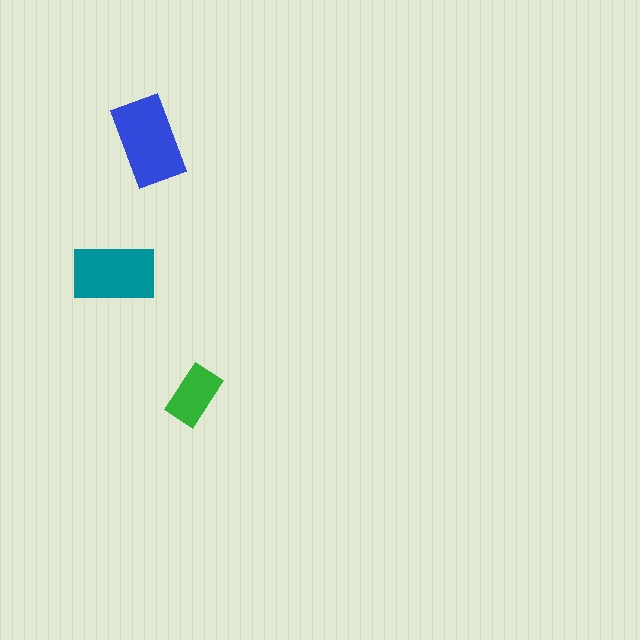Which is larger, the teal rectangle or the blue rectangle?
The blue one.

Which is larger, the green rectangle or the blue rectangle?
The blue one.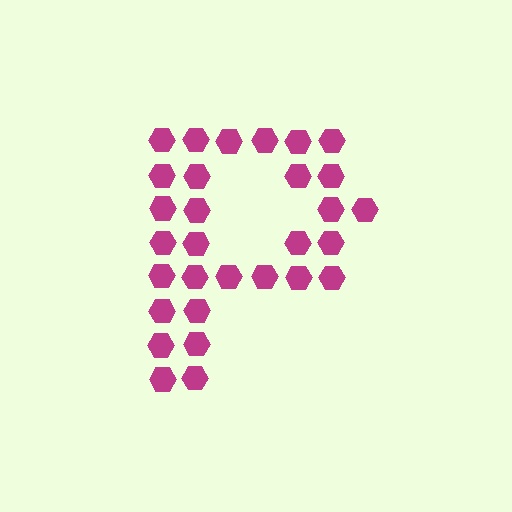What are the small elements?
The small elements are hexagons.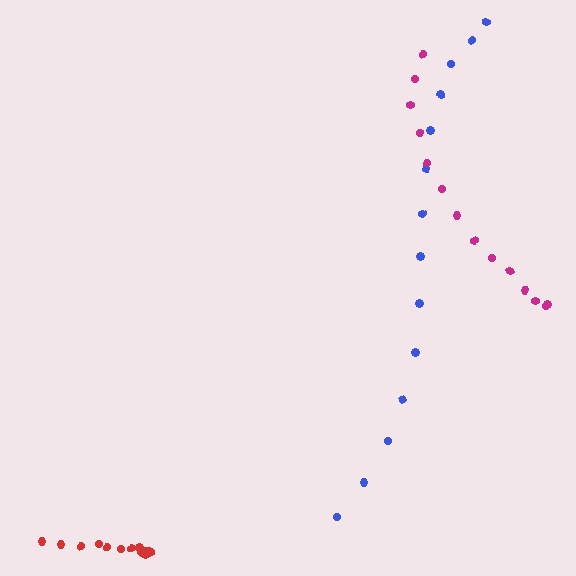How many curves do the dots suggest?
There are 3 distinct paths.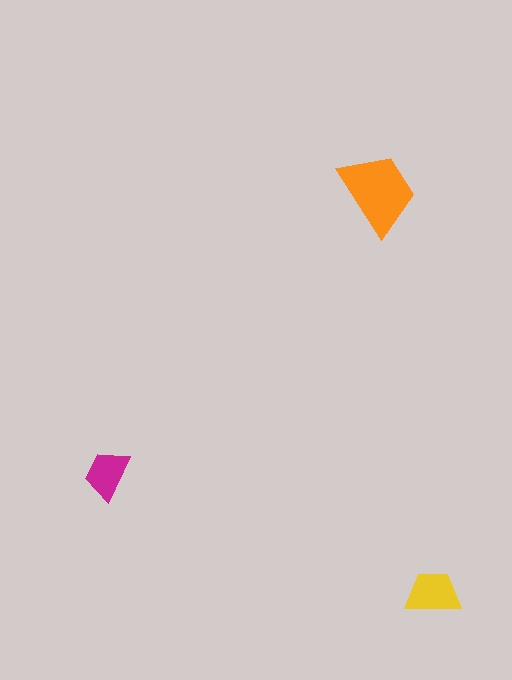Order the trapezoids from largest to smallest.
the orange one, the yellow one, the magenta one.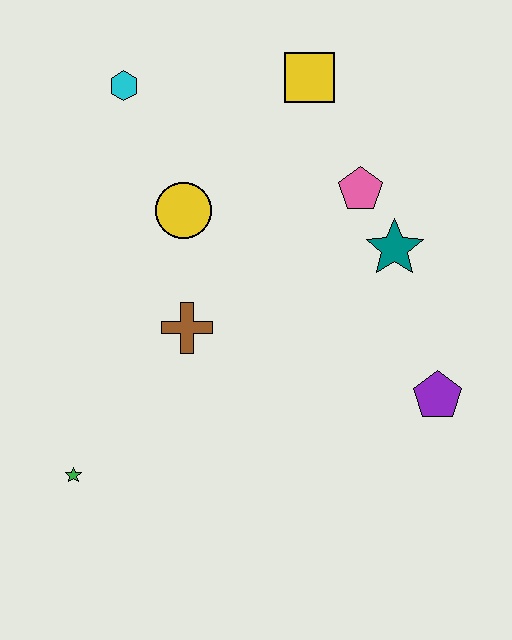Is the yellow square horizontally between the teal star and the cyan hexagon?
Yes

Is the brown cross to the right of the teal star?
No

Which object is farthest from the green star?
The yellow square is farthest from the green star.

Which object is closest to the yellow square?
The pink pentagon is closest to the yellow square.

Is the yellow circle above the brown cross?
Yes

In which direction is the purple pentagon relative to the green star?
The purple pentagon is to the right of the green star.